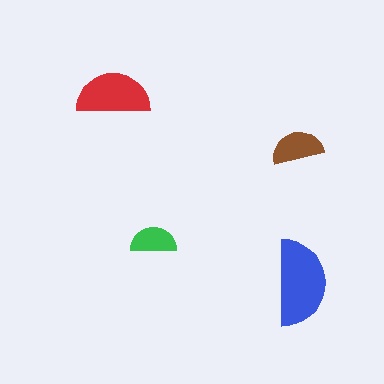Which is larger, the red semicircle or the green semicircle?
The red one.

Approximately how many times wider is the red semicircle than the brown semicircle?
About 1.5 times wider.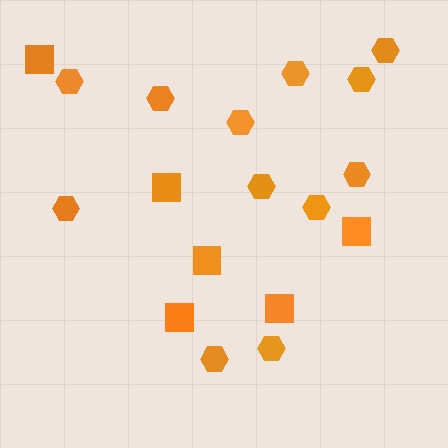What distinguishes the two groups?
There are 2 groups: one group of squares (6) and one group of hexagons (12).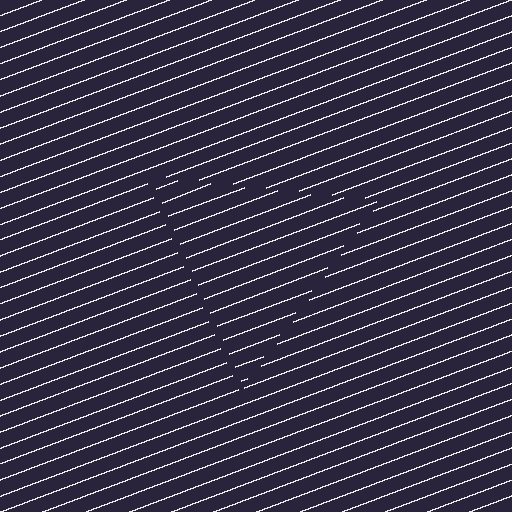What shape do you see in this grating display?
An illusory triangle. The interior of the shape contains the same grating, shifted by half a period — the contour is defined by the phase discontinuity where line-ends from the inner and outer gratings abut.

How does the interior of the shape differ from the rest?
The interior of the shape contains the same grating, shifted by half a period — the contour is defined by the phase discontinuity where line-ends from the inner and outer gratings abut.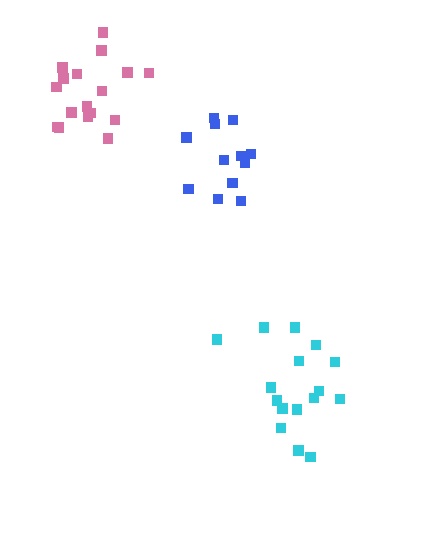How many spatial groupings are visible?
There are 3 spatial groupings.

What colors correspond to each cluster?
The clusters are colored: blue, cyan, pink.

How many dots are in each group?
Group 1: 12 dots, Group 2: 16 dots, Group 3: 17 dots (45 total).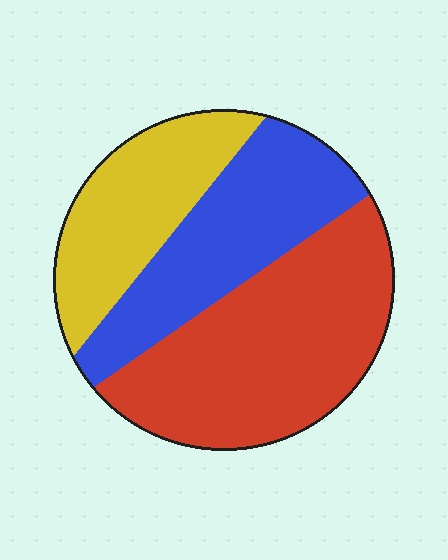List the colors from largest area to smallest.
From largest to smallest: red, blue, yellow.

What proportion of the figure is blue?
Blue takes up between a quarter and a half of the figure.